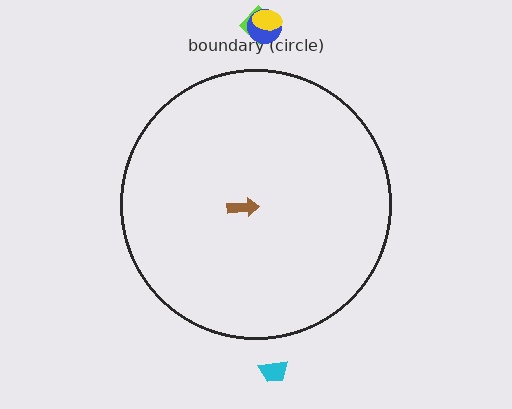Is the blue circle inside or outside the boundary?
Outside.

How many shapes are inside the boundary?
1 inside, 4 outside.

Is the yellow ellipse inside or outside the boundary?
Outside.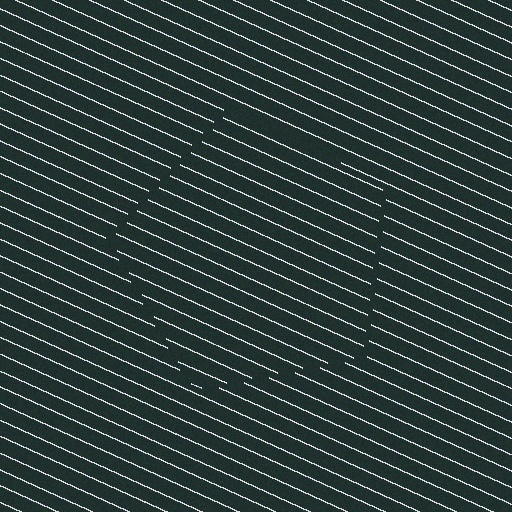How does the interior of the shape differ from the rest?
The interior of the shape contains the same grating, shifted by half a period — the contour is defined by the phase discontinuity where line-ends from the inner and outer gratings abut.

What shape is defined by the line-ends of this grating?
An illusory pentagon. The interior of the shape contains the same grating, shifted by half a period — the contour is defined by the phase discontinuity where line-ends from the inner and outer gratings abut.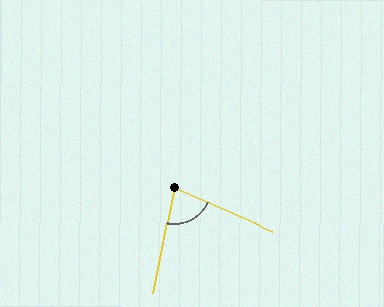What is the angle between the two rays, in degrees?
Approximately 77 degrees.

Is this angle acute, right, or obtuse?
It is acute.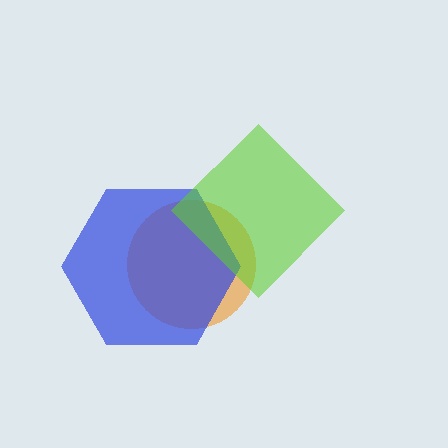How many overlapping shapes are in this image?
There are 3 overlapping shapes in the image.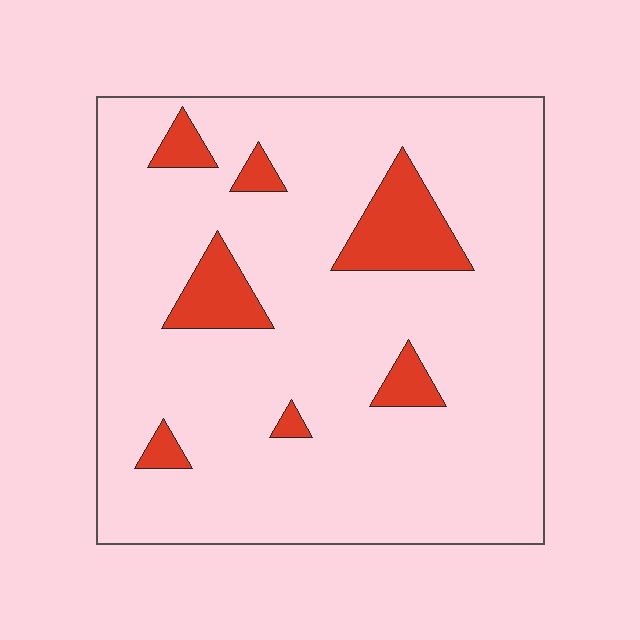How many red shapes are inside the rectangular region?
7.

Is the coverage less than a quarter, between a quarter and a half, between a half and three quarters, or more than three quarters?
Less than a quarter.